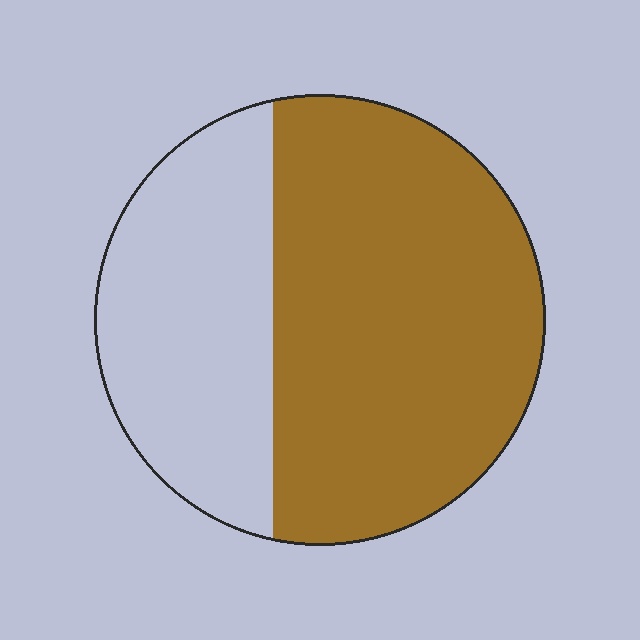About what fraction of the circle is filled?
About five eighths (5/8).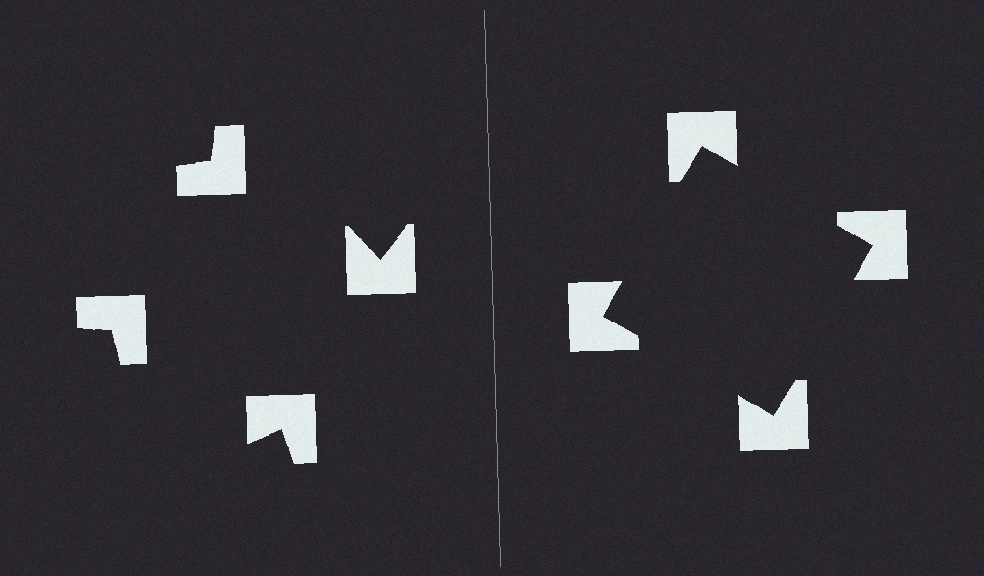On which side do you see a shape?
An illusory square appears on the right side. On the left side the wedge cuts are rotated, so no coherent shape forms.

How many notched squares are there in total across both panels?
8 — 4 on each side.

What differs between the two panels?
The notched squares are positioned identically on both sides; only the wedge orientations differ. On the right they align to a square; on the left they are misaligned.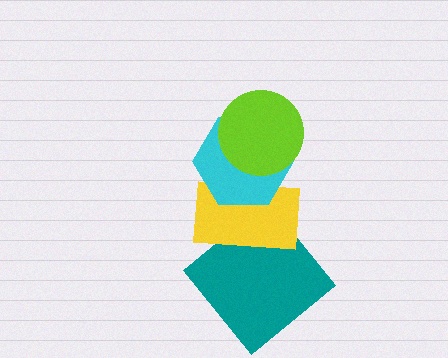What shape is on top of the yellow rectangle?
The cyan hexagon is on top of the yellow rectangle.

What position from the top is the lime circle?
The lime circle is 1st from the top.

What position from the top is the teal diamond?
The teal diamond is 4th from the top.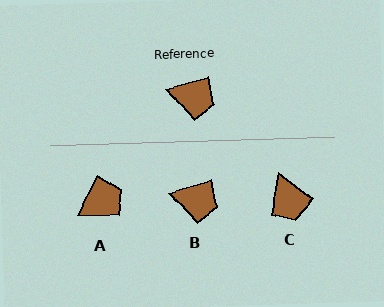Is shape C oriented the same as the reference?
No, it is off by about 52 degrees.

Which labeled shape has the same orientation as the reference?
B.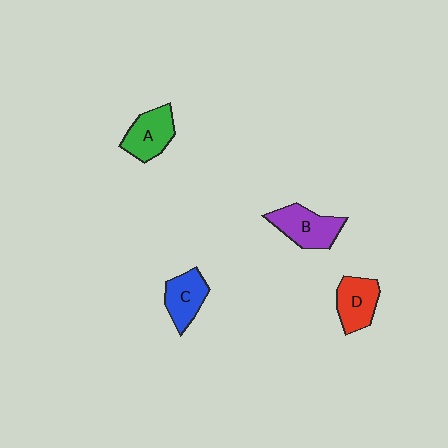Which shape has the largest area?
Shape B (purple).